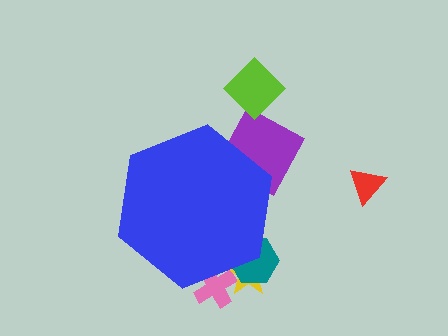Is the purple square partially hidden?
Yes, the purple square is partially hidden behind the blue hexagon.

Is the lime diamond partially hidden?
No, the lime diamond is fully visible.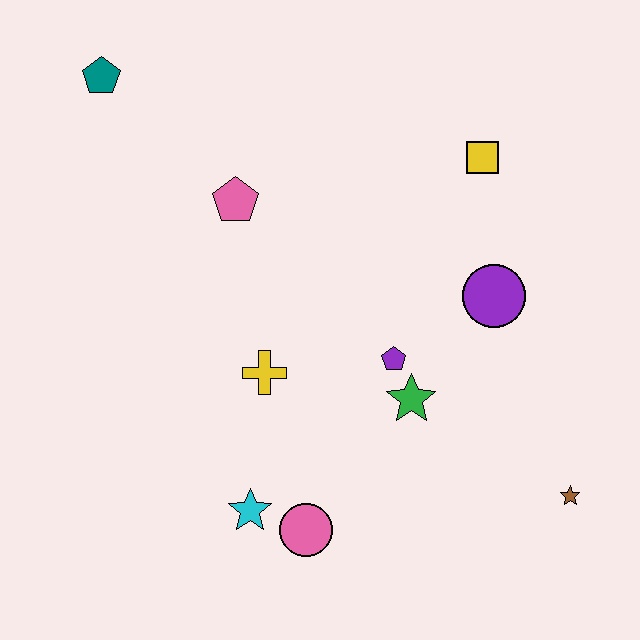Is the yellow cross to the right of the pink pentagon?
Yes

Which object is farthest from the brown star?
The teal pentagon is farthest from the brown star.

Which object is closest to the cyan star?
The pink circle is closest to the cyan star.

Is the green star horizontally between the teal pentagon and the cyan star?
No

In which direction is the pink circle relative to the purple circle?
The pink circle is below the purple circle.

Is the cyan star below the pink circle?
No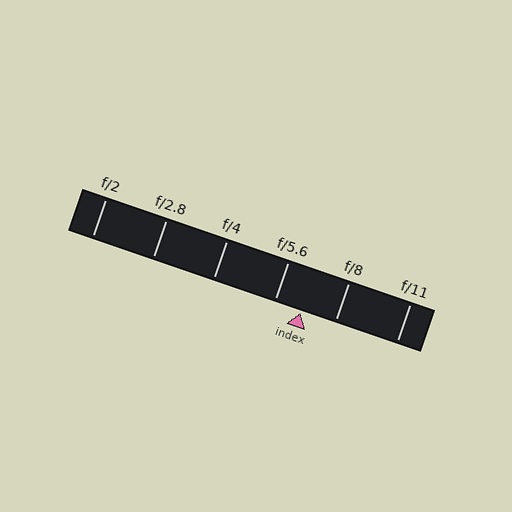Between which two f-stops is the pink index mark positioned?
The index mark is between f/5.6 and f/8.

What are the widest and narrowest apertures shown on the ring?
The widest aperture shown is f/2 and the narrowest is f/11.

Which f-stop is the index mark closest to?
The index mark is closest to f/5.6.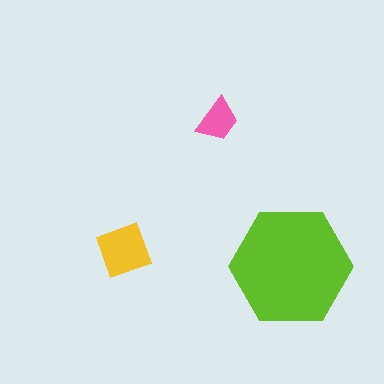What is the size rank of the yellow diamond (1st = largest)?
2nd.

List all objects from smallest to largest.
The pink trapezoid, the yellow diamond, the lime hexagon.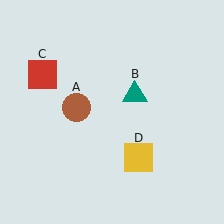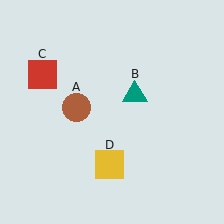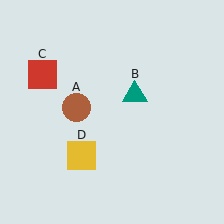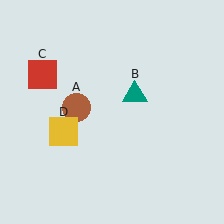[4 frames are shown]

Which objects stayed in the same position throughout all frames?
Brown circle (object A) and teal triangle (object B) and red square (object C) remained stationary.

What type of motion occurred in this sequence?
The yellow square (object D) rotated clockwise around the center of the scene.